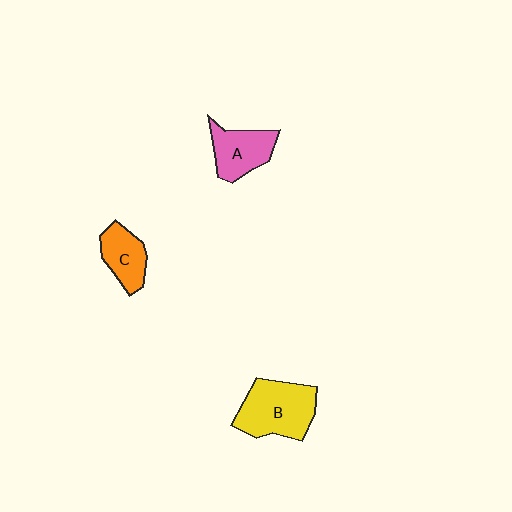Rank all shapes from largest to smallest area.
From largest to smallest: B (yellow), A (pink), C (orange).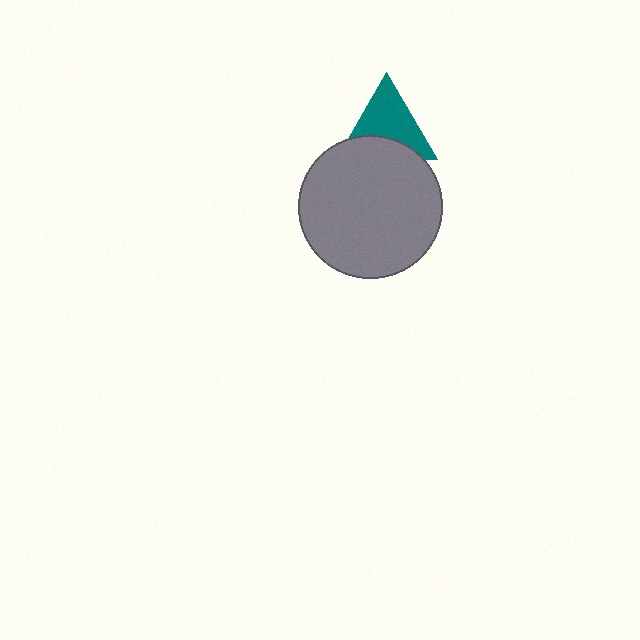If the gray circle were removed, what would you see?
You would see the complete teal triangle.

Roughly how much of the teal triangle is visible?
Most of it is visible (roughly 65%).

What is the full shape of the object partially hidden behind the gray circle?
The partially hidden object is a teal triangle.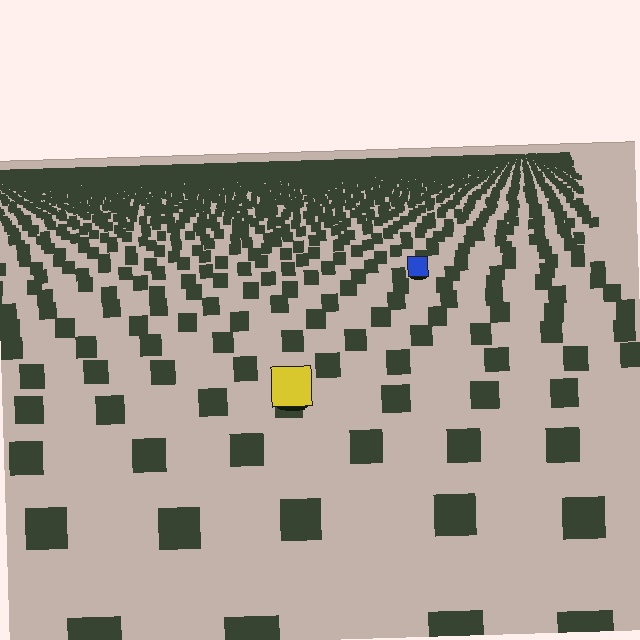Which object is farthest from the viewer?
The blue square is farthest from the viewer. It appears smaller and the ground texture around it is denser.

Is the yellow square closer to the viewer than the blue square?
Yes. The yellow square is closer — you can tell from the texture gradient: the ground texture is coarser near it.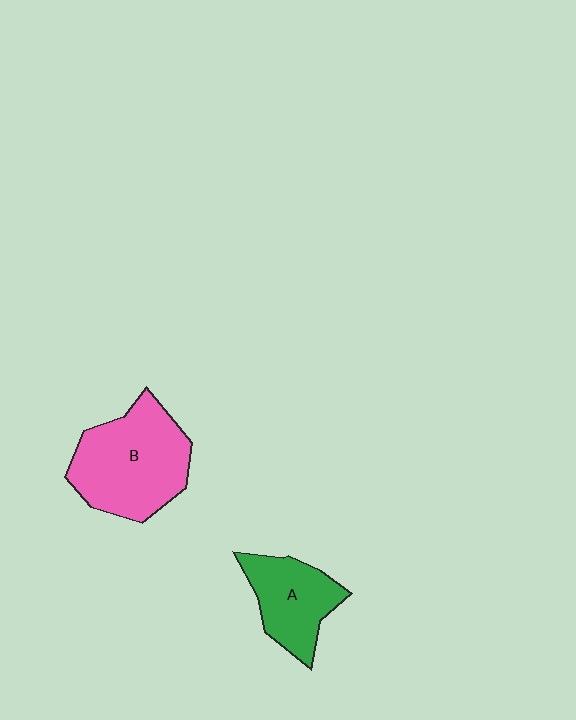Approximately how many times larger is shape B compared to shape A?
Approximately 1.6 times.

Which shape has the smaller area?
Shape A (green).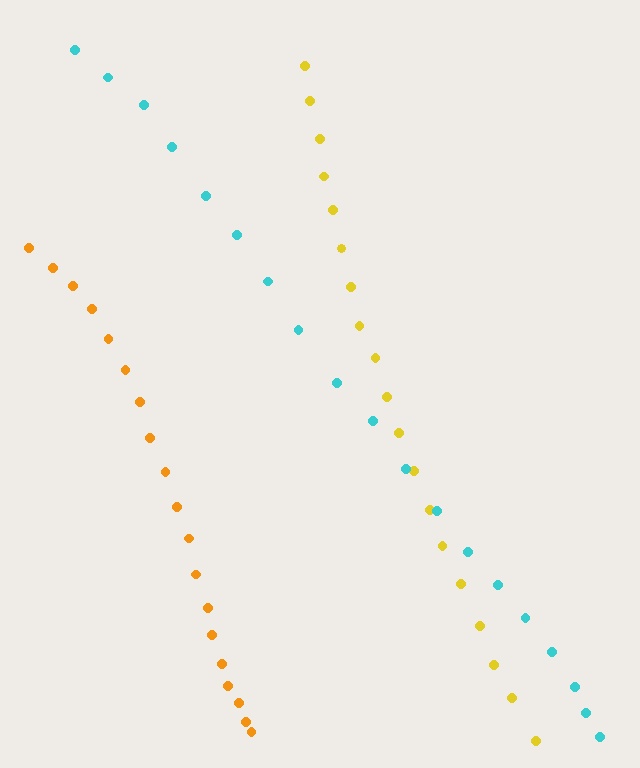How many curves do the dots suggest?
There are 3 distinct paths.